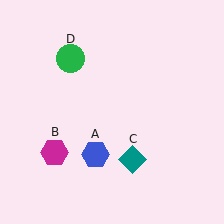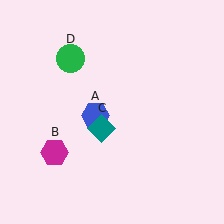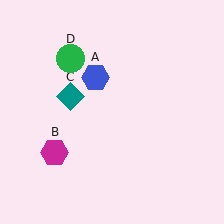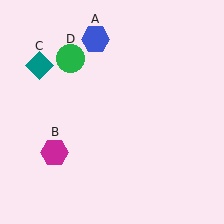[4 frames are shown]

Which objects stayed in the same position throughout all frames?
Magenta hexagon (object B) and green circle (object D) remained stationary.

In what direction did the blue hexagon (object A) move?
The blue hexagon (object A) moved up.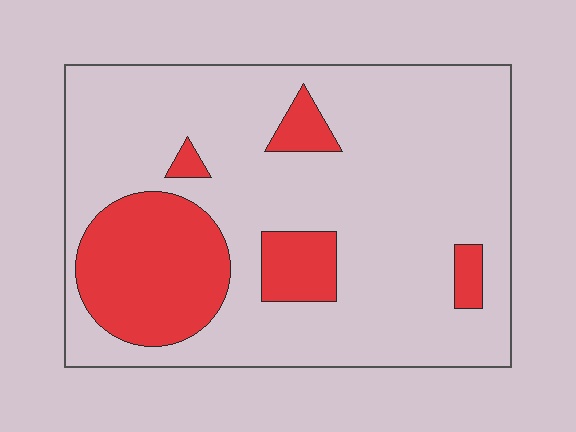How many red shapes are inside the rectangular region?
5.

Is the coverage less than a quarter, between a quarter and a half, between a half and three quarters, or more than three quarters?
Less than a quarter.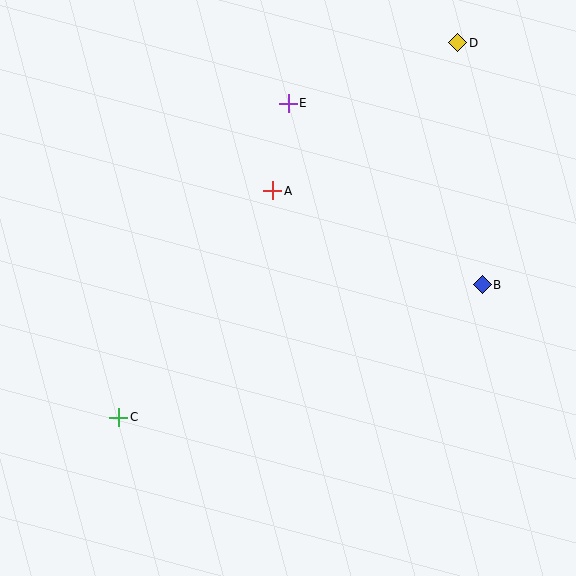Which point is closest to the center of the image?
Point A at (273, 191) is closest to the center.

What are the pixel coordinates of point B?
Point B is at (482, 285).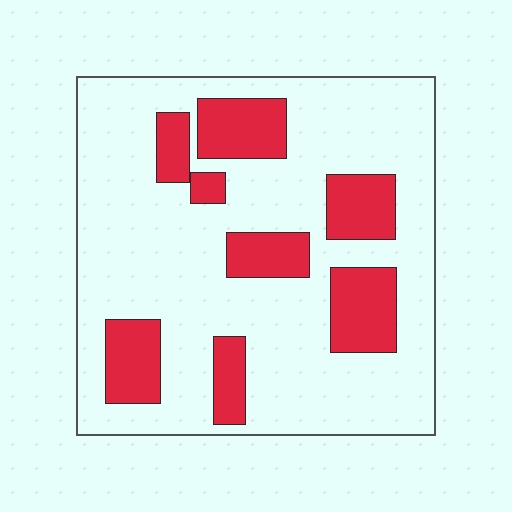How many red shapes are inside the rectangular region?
8.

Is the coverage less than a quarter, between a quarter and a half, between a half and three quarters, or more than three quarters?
Less than a quarter.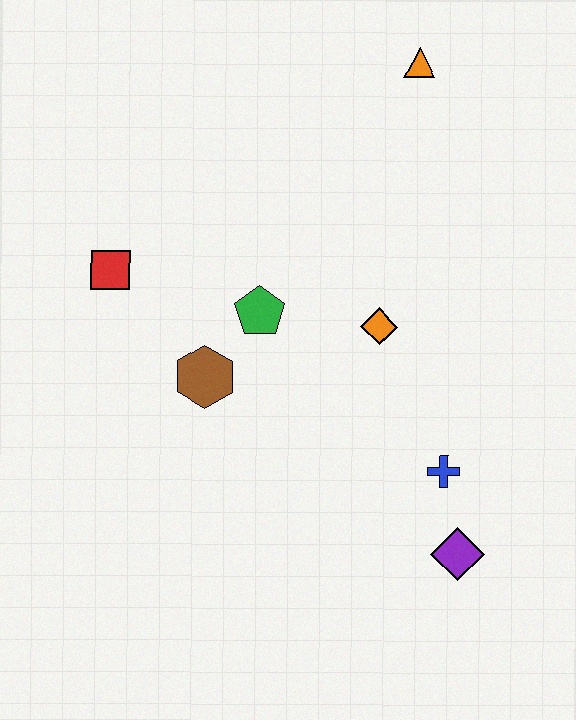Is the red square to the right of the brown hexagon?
No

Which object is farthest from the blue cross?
The orange triangle is farthest from the blue cross.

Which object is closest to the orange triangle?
The orange diamond is closest to the orange triangle.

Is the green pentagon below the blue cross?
No